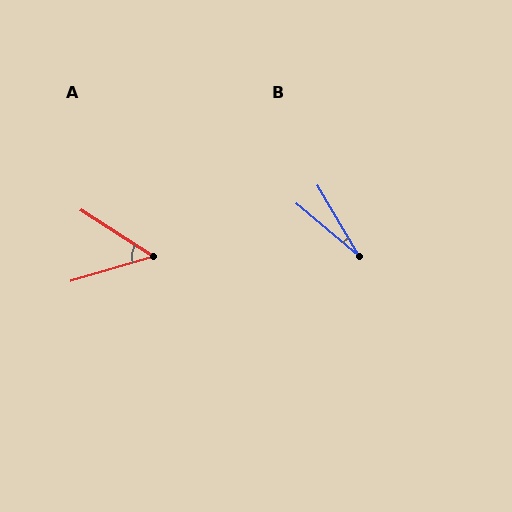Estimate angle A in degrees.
Approximately 50 degrees.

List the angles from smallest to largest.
B (19°), A (50°).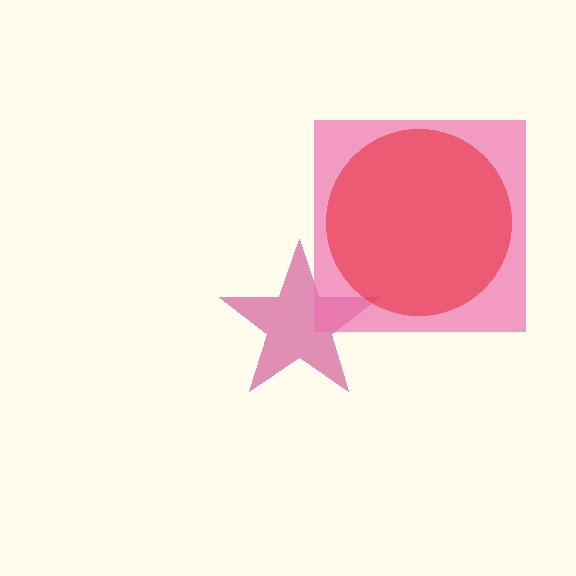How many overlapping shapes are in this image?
There are 3 overlapping shapes in the image.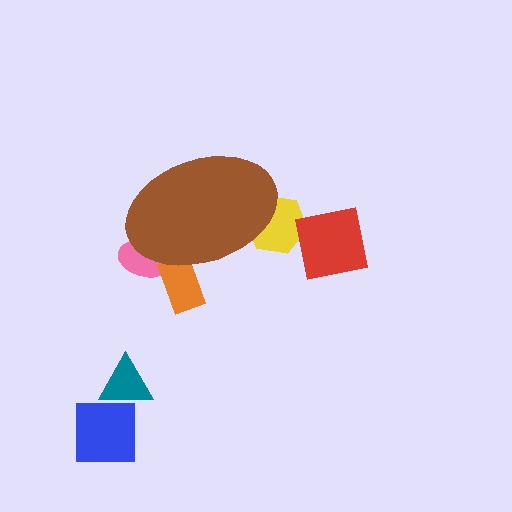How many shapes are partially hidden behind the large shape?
3 shapes are partially hidden.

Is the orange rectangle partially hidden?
Yes, the orange rectangle is partially hidden behind the brown ellipse.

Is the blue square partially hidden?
No, the blue square is fully visible.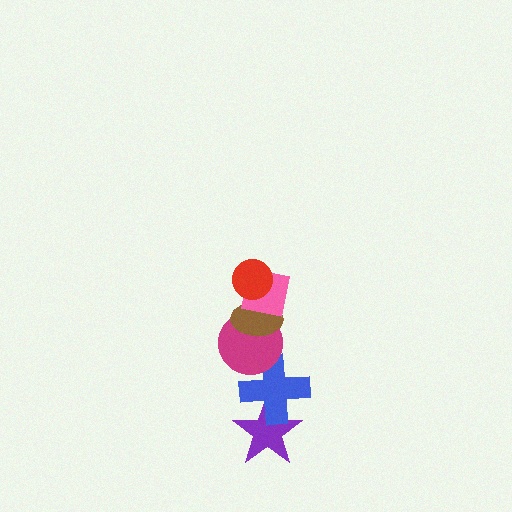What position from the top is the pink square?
The pink square is 2nd from the top.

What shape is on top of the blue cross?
The magenta circle is on top of the blue cross.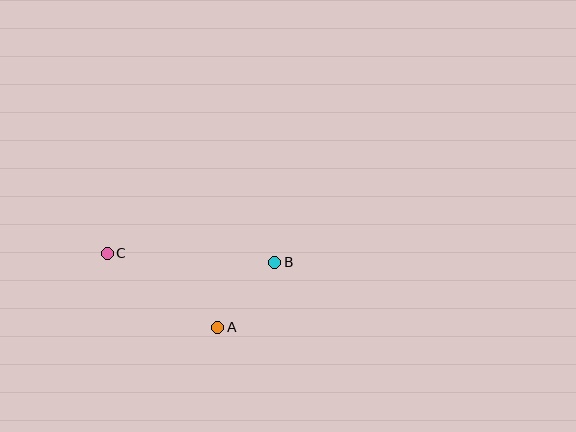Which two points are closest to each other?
Points A and B are closest to each other.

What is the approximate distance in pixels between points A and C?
The distance between A and C is approximately 133 pixels.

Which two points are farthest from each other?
Points B and C are farthest from each other.